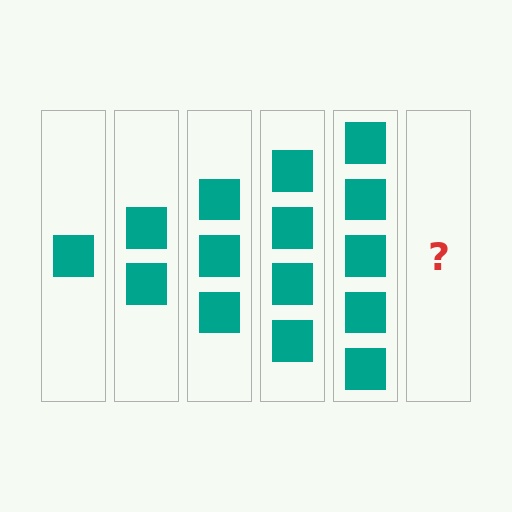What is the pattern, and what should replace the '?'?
The pattern is that each step adds one more square. The '?' should be 6 squares.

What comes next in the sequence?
The next element should be 6 squares.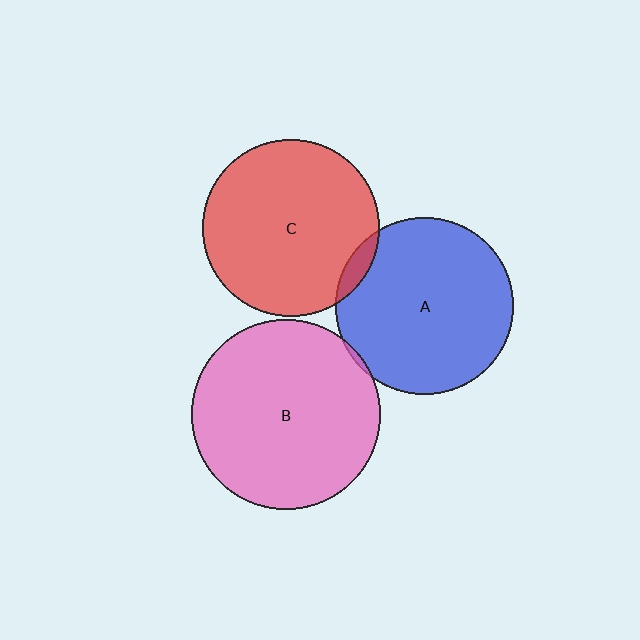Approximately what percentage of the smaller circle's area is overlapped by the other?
Approximately 5%.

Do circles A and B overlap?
Yes.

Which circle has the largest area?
Circle B (pink).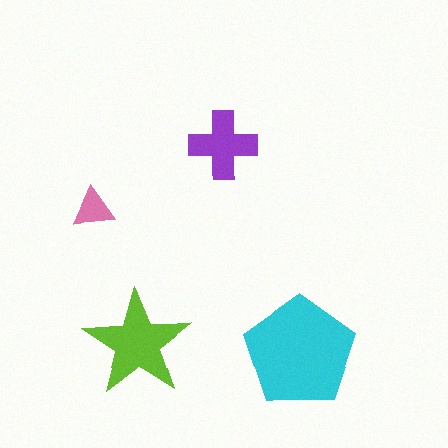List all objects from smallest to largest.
The pink triangle, the purple cross, the lime star, the cyan pentagon.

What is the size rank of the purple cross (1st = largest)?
3rd.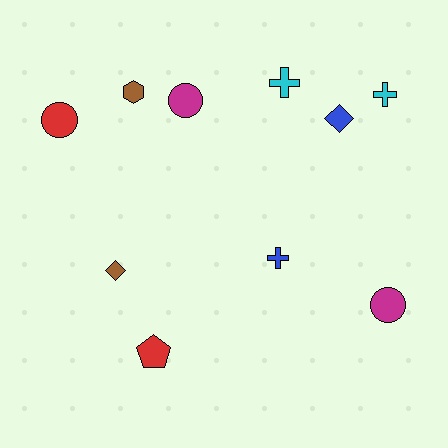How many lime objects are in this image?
There are no lime objects.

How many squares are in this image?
There are no squares.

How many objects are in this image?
There are 10 objects.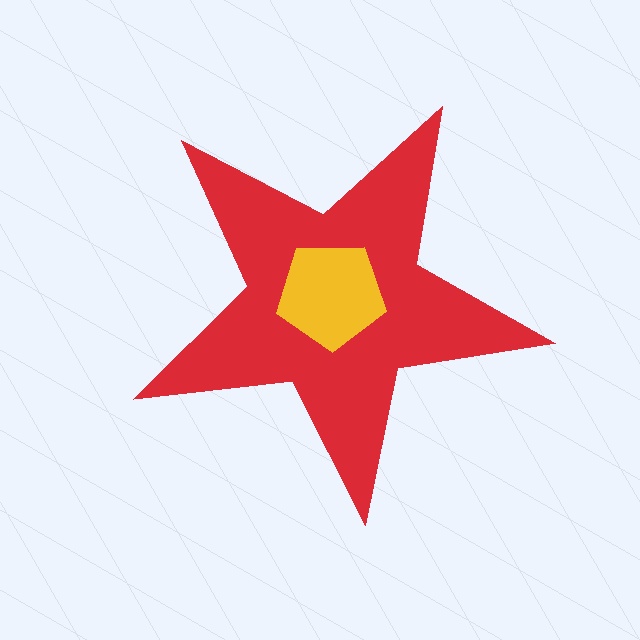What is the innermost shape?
The yellow pentagon.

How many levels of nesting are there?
2.